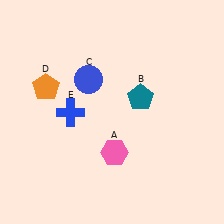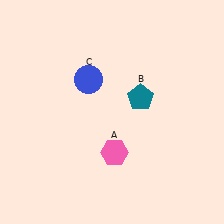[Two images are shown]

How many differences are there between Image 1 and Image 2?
There are 2 differences between the two images.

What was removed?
The orange pentagon (D), the blue cross (E) were removed in Image 2.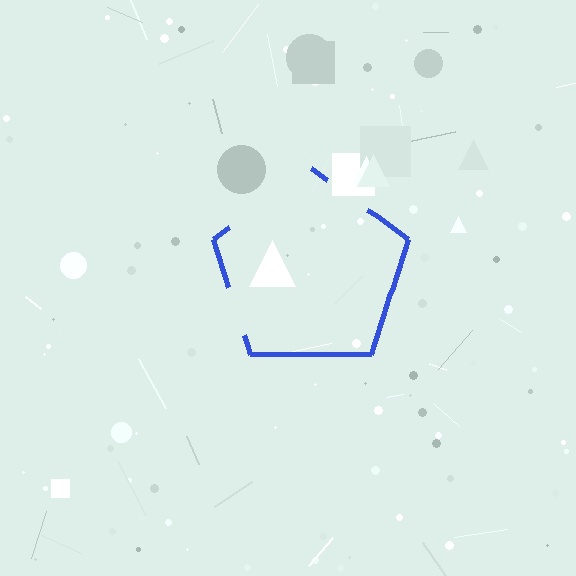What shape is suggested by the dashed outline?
The dashed outline suggests a pentagon.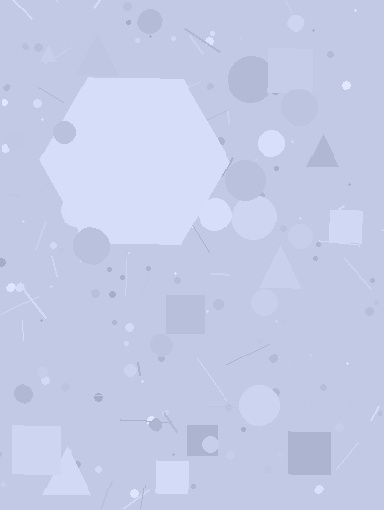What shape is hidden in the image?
A hexagon is hidden in the image.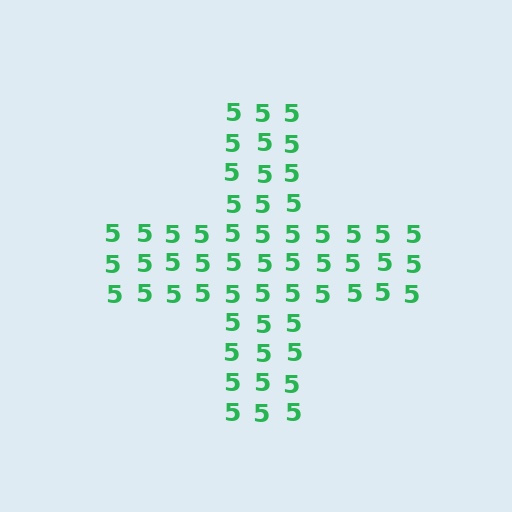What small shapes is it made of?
It is made of small digit 5's.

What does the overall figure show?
The overall figure shows a cross.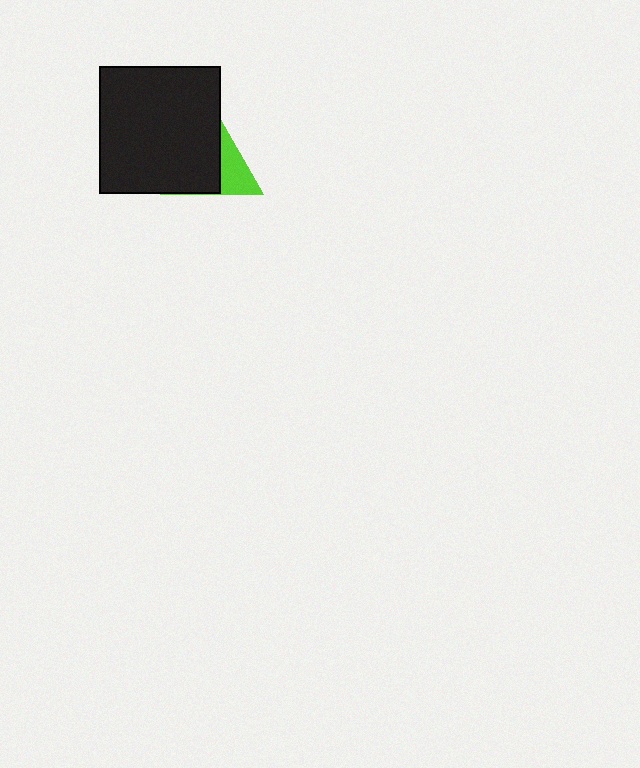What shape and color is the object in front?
The object in front is a black rectangle.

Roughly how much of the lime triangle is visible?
A small part of it is visible (roughly 37%).